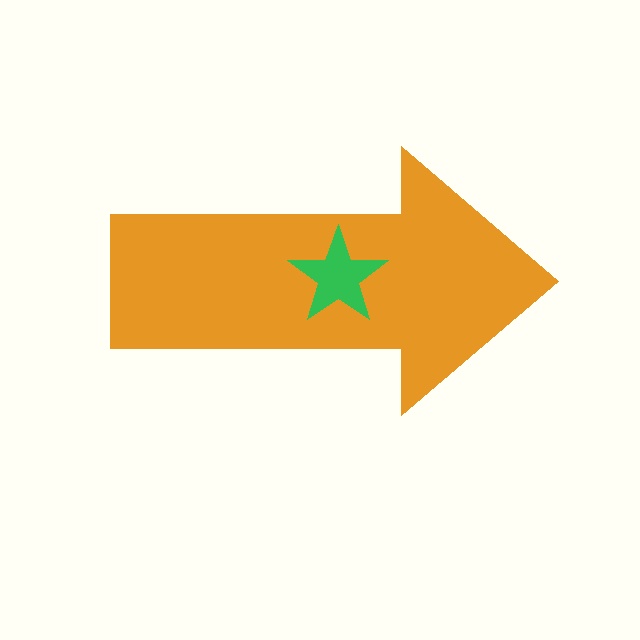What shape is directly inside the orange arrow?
The green star.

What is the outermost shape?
The orange arrow.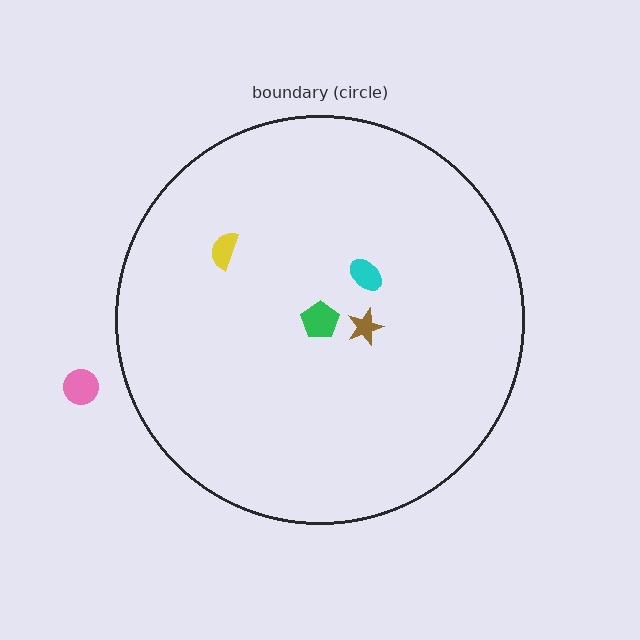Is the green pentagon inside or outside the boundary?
Inside.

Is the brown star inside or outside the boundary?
Inside.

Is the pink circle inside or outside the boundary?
Outside.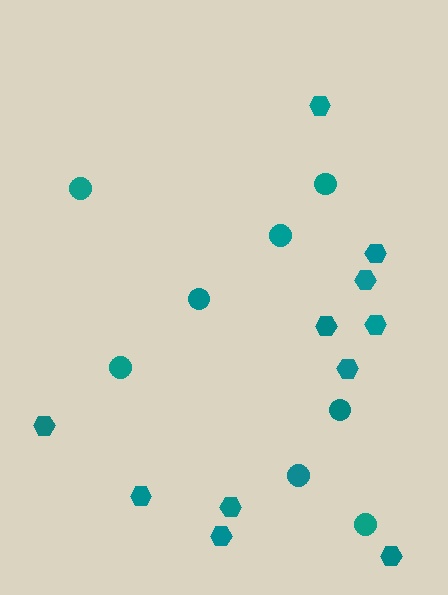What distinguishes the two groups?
There are 2 groups: one group of hexagons (11) and one group of circles (8).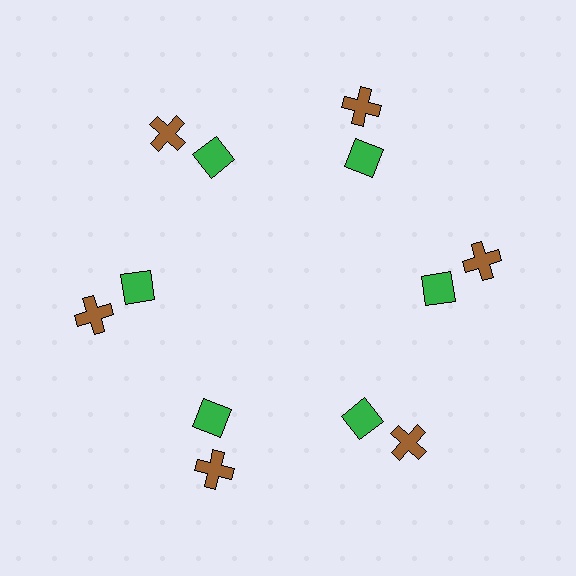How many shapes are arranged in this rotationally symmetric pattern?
There are 12 shapes, arranged in 6 groups of 2.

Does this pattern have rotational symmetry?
Yes, this pattern has 6-fold rotational symmetry. It looks the same after rotating 60 degrees around the center.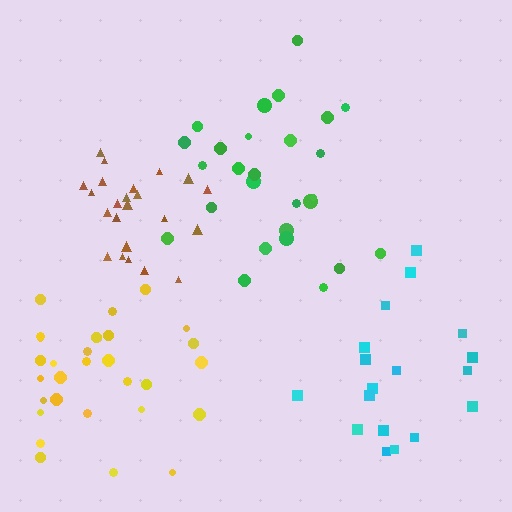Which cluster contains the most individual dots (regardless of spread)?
Yellow (29).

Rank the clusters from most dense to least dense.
brown, yellow, green, cyan.